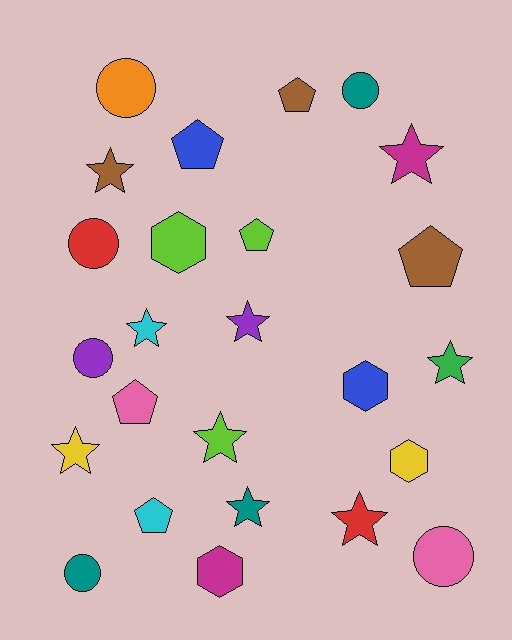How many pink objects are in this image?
There are 2 pink objects.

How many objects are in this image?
There are 25 objects.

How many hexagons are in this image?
There are 4 hexagons.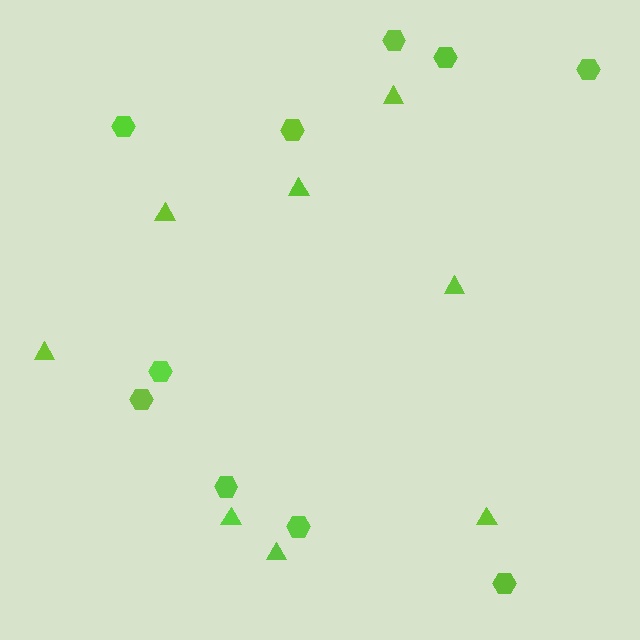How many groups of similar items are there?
There are 2 groups: one group of hexagons (10) and one group of triangles (8).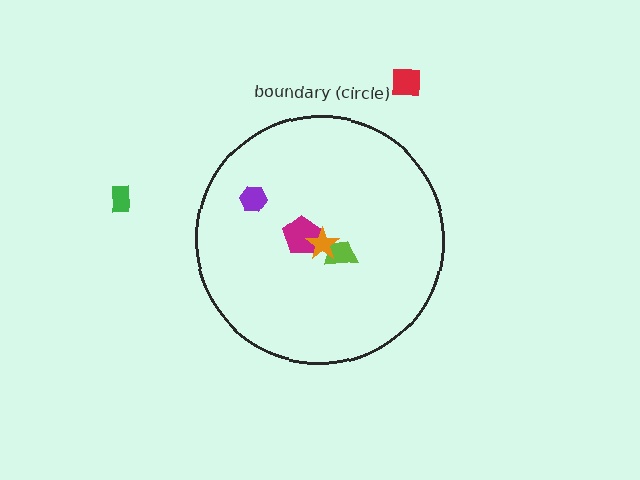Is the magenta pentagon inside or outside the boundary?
Inside.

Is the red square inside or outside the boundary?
Outside.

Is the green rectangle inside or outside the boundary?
Outside.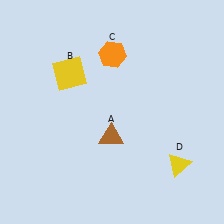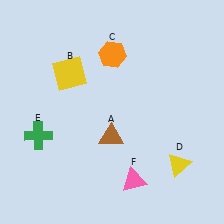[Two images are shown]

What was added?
A green cross (E), a pink triangle (F) were added in Image 2.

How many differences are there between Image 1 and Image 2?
There are 2 differences between the two images.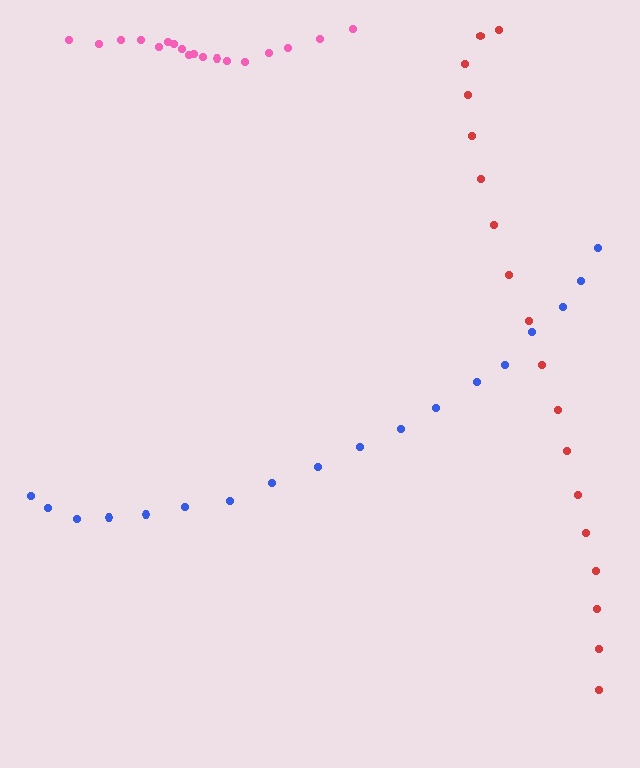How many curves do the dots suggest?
There are 3 distinct paths.